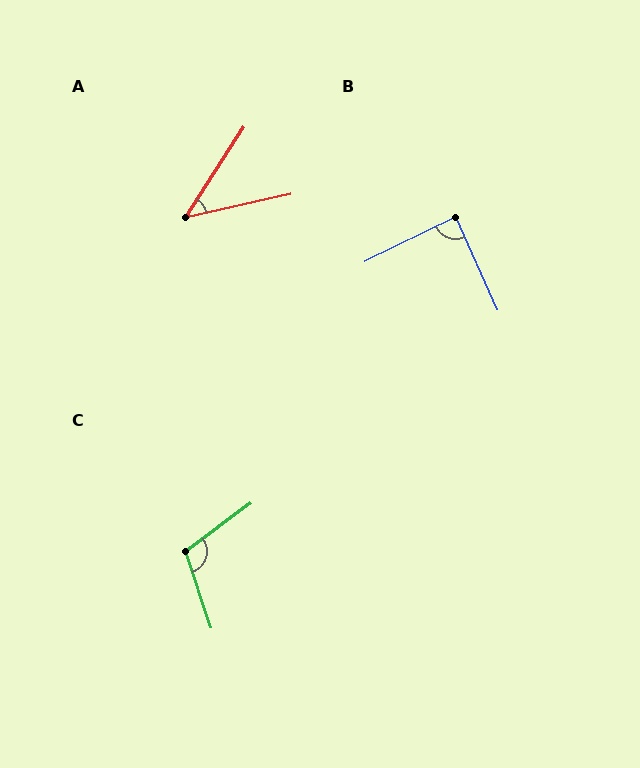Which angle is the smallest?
A, at approximately 45 degrees.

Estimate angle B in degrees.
Approximately 88 degrees.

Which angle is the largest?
C, at approximately 108 degrees.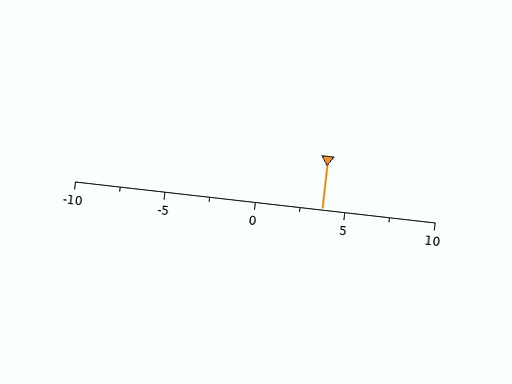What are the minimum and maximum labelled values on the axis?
The axis runs from -10 to 10.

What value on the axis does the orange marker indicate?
The marker indicates approximately 3.8.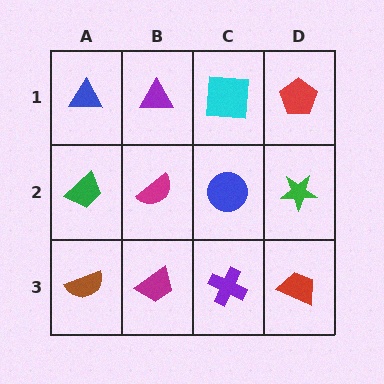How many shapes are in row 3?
4 shapes.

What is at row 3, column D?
A red trapezoid.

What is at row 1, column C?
A cyan square.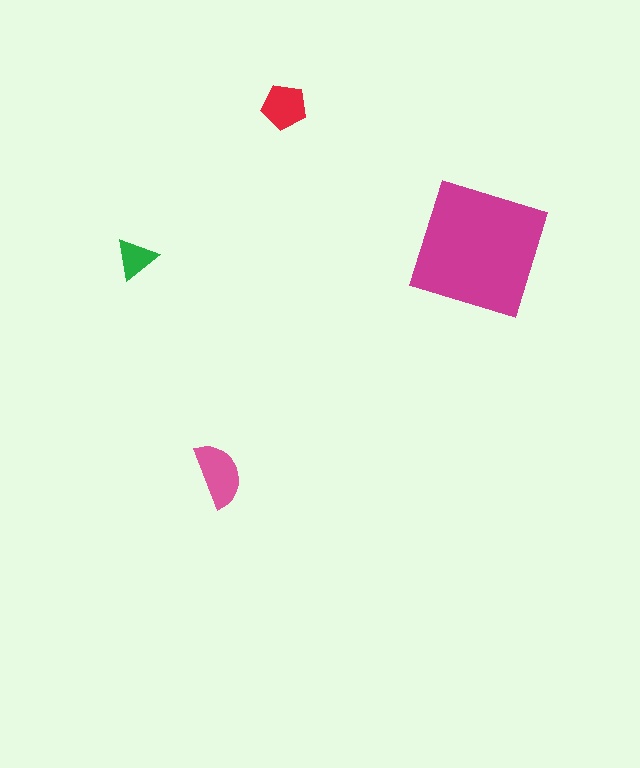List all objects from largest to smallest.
The magenta square, the pink semicircle, the red pentagon, the green triangle.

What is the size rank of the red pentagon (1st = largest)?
3rd.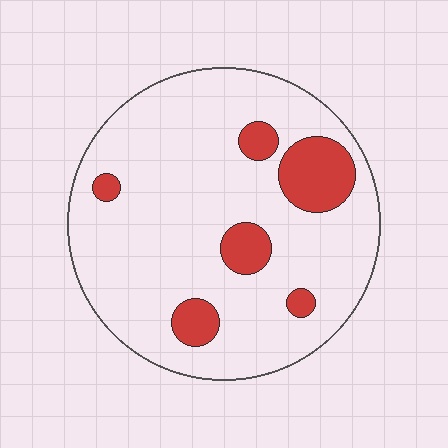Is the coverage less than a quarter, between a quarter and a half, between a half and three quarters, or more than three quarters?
Less than a quarter.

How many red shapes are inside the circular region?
6.